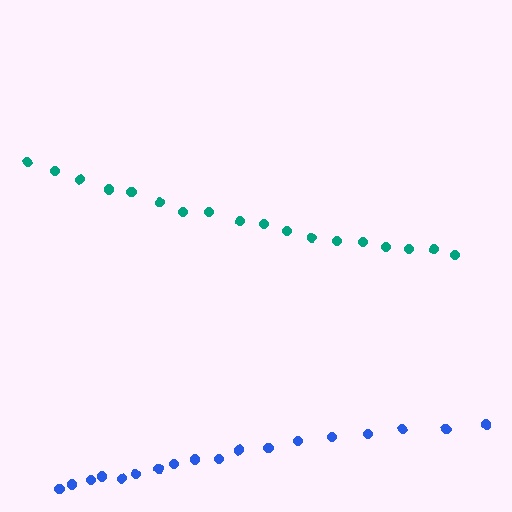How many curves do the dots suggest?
There are 2 distinct paths.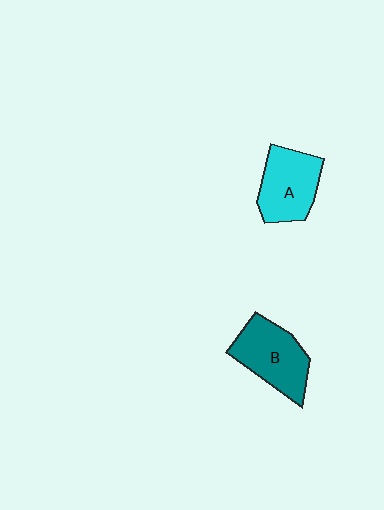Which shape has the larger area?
Shape B (teal).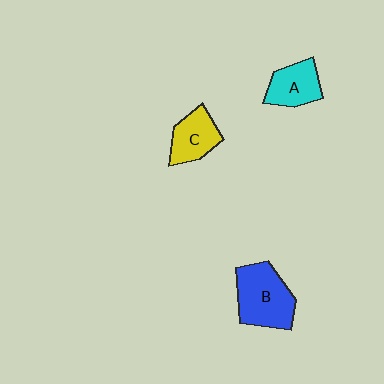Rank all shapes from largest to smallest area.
From largest to smallest: B (blue), C (yellow), A (cyan).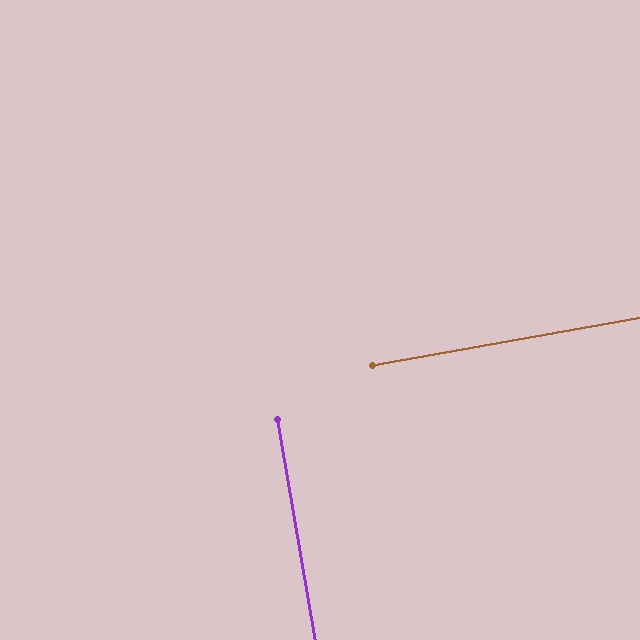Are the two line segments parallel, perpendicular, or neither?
Perpendicular — they meet at approximately 89°.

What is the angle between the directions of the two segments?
Approximately 89 degrees.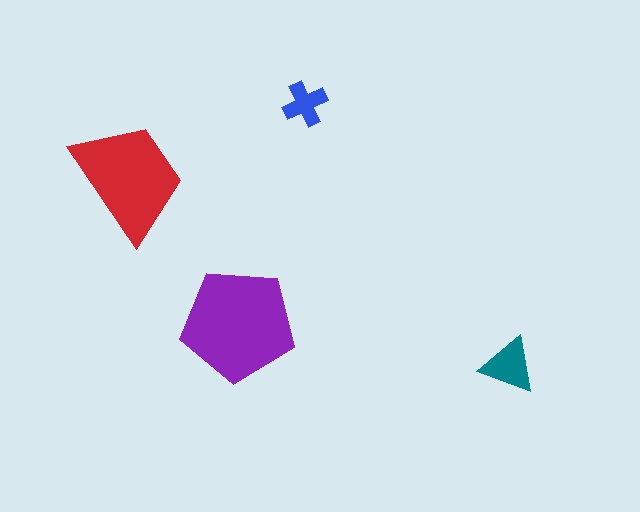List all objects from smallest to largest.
The blue cross, the teal triangle, the red trapezoid, the purple pentagon.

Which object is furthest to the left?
The red trapezoid is leftmost.